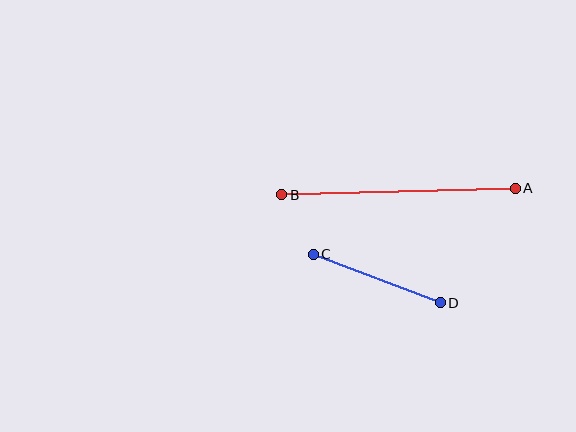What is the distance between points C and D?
The distance is approximately 136 pixels.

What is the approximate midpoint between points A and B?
The midpoint is at approximately (399, 192) pixels.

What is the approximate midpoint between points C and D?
The midpoint is at approximately (377, 279) pixels.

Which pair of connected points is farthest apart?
Points A and B are farthest apart.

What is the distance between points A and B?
The distance is approximately 234 pixels.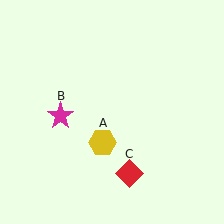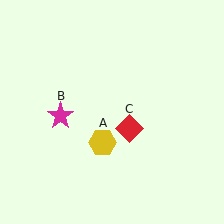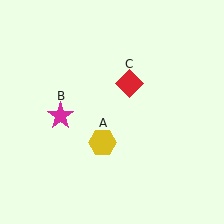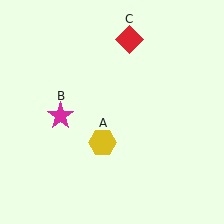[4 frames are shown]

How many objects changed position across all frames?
1 object changed position: red diamond (object C).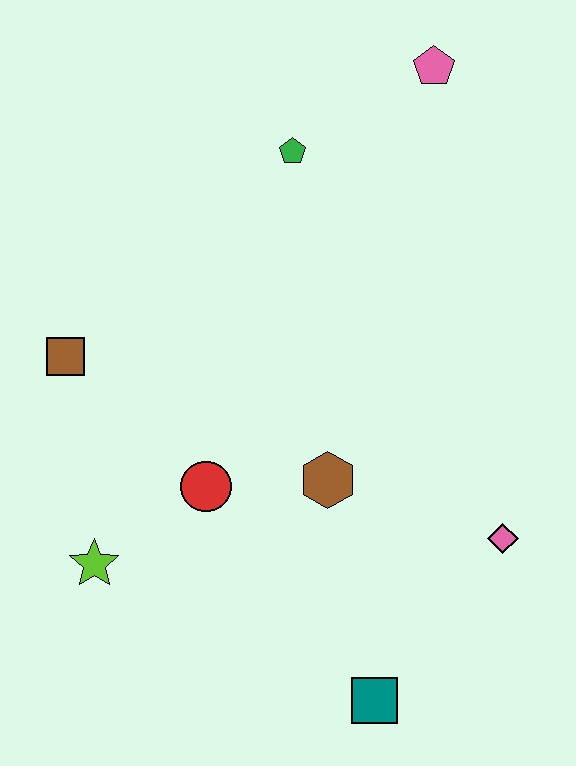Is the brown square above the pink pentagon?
No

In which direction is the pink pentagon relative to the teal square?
The pink pentagon is above the teal square.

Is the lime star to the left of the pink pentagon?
Yes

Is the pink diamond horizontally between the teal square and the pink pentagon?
No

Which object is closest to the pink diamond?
The brown hexagon is closest to the pink diamond.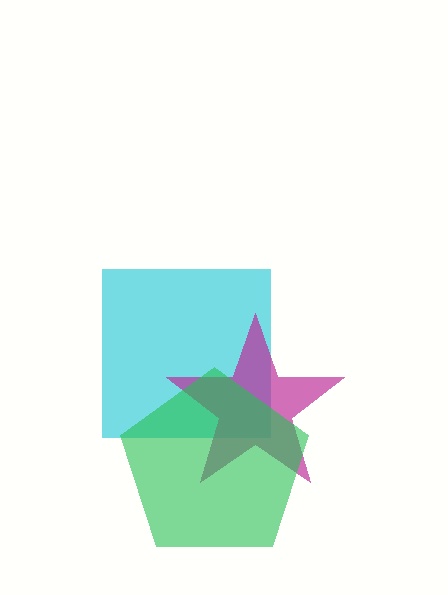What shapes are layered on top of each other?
The layered shapes are: a cyan square, a magenta star, a green pentagon.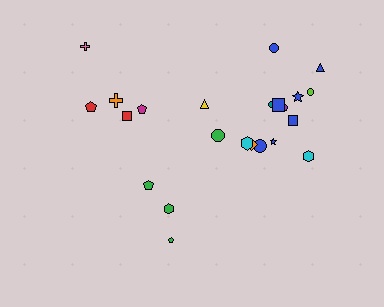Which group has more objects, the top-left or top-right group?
The top-right group.